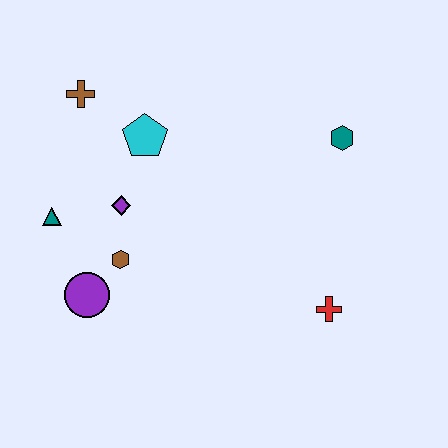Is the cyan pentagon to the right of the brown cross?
Yes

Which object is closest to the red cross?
The teal hexagon is closest to the red cross.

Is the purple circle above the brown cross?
No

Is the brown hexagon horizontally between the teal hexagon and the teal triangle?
Yes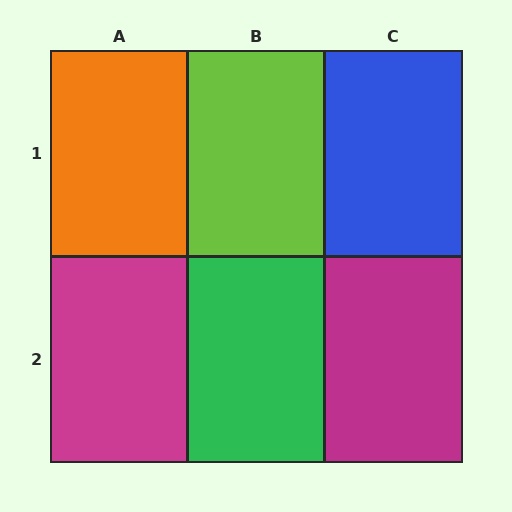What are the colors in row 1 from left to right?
Orange, lime, blue.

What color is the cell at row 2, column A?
Magenta.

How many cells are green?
1 cell is green.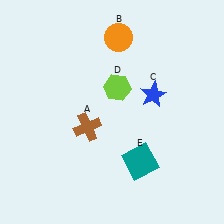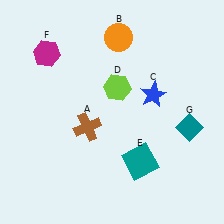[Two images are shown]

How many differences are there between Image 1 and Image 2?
There are 2 differences between the two images.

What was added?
A magenta hexagon (F), a teal diamond (G) were added in Image 2.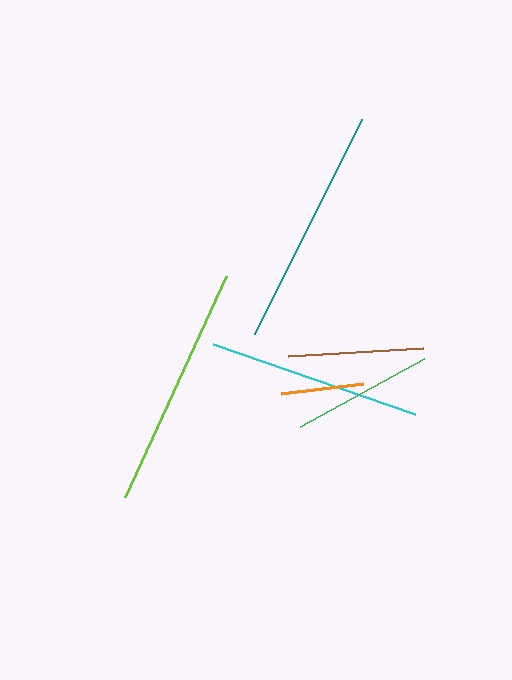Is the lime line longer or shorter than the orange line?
The lime line is longer than the orange line.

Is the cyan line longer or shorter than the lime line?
The lime line is longer than the cyan line.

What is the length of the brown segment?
The brown segment is approximately 135 pixels long.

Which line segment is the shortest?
The orange line is the shortest at approximately 82 pixels.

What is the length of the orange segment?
The orange segment is approximately 82 pixels long.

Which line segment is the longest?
The lime line is the longest at approximately 243 pixels.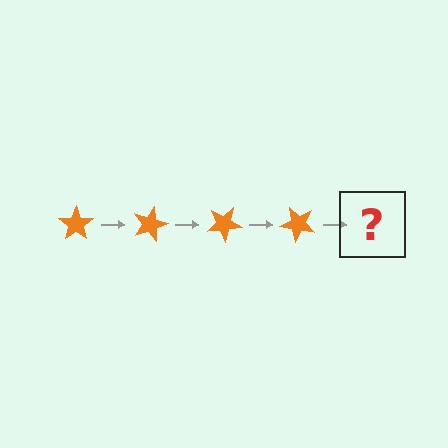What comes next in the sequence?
The next element should be an orange star rotated 60 degrees.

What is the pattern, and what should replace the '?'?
The pattern is that the star rotates 15 degrees each step. The '?' should be an orange star rotated 60 degrees.